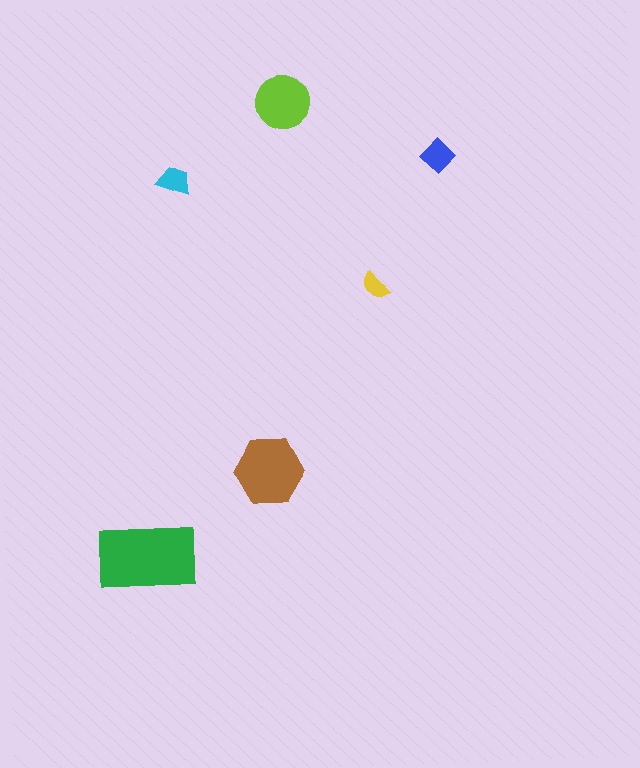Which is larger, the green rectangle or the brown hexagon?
The green rectangle.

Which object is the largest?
The green rectangle.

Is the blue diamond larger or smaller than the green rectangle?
Smaller.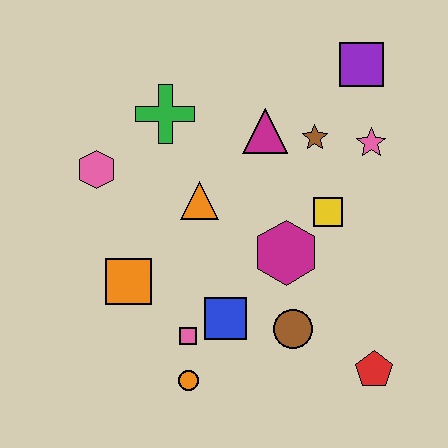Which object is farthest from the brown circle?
The purple square is farthest from the brown circle.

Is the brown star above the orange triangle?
Yes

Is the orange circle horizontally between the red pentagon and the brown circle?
No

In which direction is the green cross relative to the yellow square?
The green cross is to the left of the yellow square.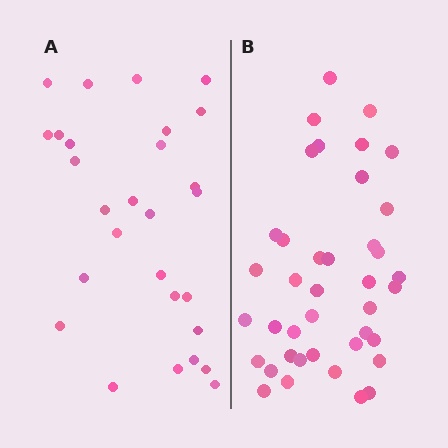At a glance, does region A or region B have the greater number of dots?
Region B (the right region) has more dots.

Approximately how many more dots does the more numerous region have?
Region B has roughly 12 or so more dots than region A.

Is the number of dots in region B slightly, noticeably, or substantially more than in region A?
Region B has noticeably more, but not dramatically so. The ratio is roughly 1.4 to 1.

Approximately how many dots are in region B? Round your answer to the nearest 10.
About 40 dots.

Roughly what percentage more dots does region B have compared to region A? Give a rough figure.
About 45% more.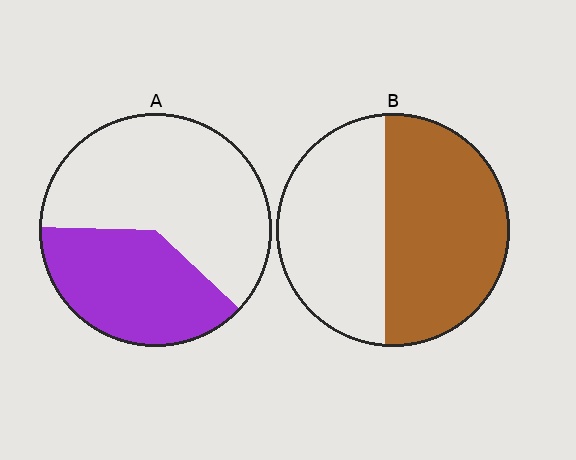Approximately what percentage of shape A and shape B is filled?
A is approximately 40% and B is approximately 55%.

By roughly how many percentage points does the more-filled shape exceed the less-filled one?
By roughly 15 percentage points (B over A).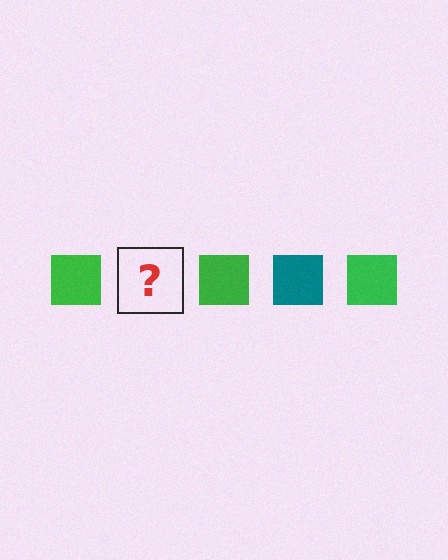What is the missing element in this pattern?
The missing element is a teal square.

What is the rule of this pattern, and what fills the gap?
The rule is that the pattern cycles through green, teal squares. The gap should be filled with a teal square.